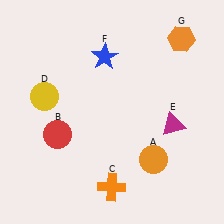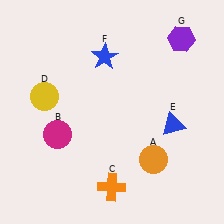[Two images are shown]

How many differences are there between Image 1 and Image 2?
There are 3 differences between the two images.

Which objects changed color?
B changed from red to magenta. E changed from magenta to blue. G changed from orange to purple.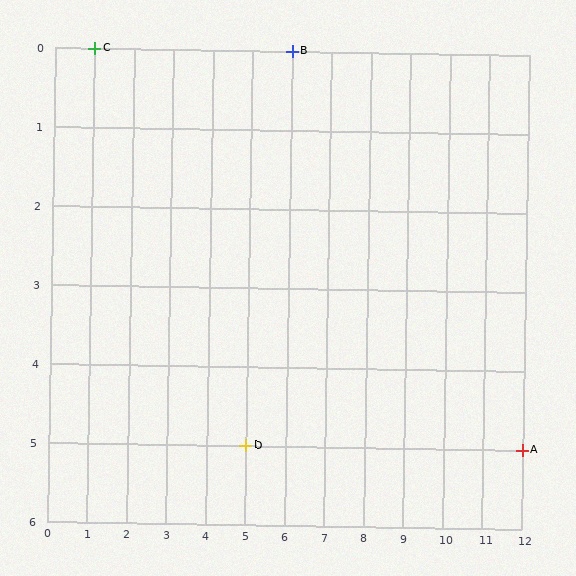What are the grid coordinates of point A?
Point A is at grid coordinates (12, 5).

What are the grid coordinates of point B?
Point B is at grid coordinates (6, 0).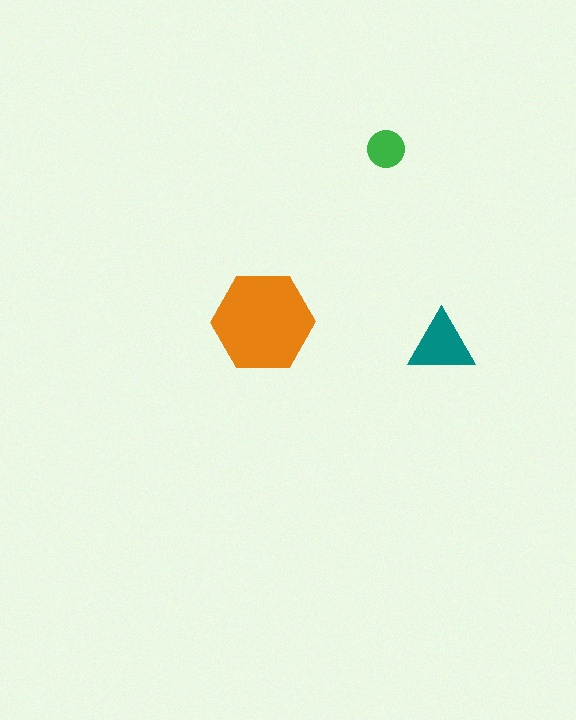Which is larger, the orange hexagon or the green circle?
The orange hexagon.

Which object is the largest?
The orange hexagon.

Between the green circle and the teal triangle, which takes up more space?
The teal triangle.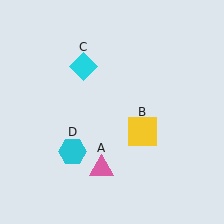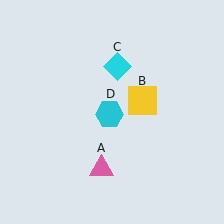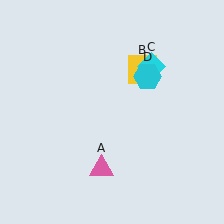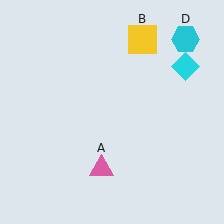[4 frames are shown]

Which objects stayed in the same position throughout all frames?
Pink triangle (object A) remained stationary.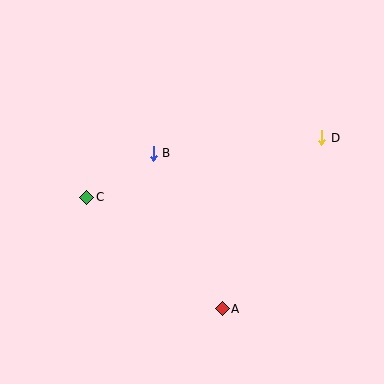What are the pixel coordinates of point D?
Point D is at (322, 138).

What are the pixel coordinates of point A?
Point A is at (222, 309).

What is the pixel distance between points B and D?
The distance between B and D is 169 pixels.